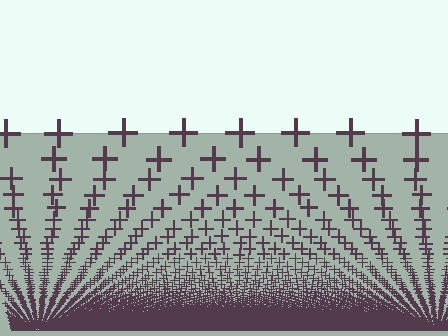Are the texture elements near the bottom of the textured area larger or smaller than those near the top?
Smaller. The gradient is inverted — elements near the bottom are smaller and denser.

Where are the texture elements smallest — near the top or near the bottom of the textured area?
Near the bottom.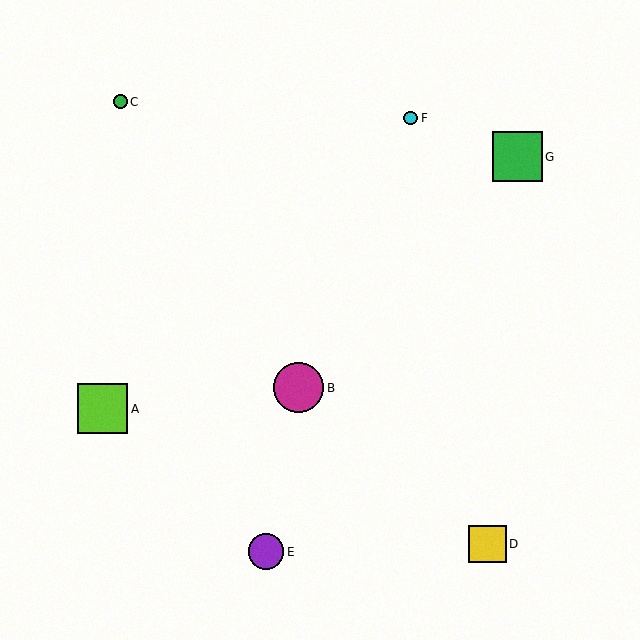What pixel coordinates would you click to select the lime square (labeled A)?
Click at (103, 409) to select the lime square A.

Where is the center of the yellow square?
The center of the yellow square is at (488, 544).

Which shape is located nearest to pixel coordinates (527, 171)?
The green square (labeled G) at (517, 157) is nearest to that location.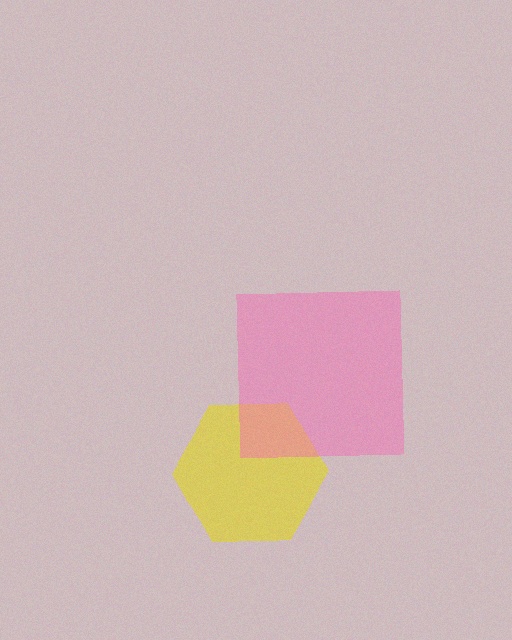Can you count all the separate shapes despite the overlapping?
Yes, there are 2 separate shapes.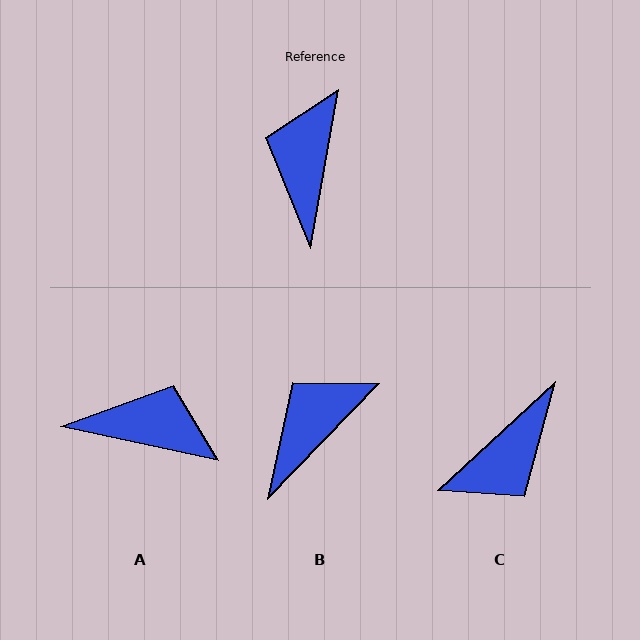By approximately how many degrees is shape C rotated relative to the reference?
Approximately 143 degrees counter-clockwise.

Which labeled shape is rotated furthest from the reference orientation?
C, about 143 degrees away.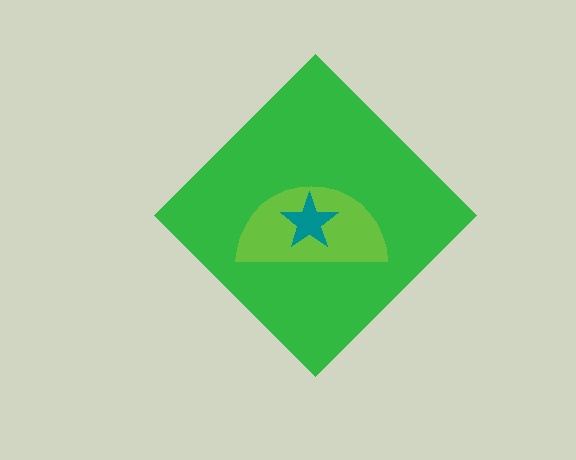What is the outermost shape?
The green diamond.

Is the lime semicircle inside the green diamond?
Yes.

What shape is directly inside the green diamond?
The lime semicircle.